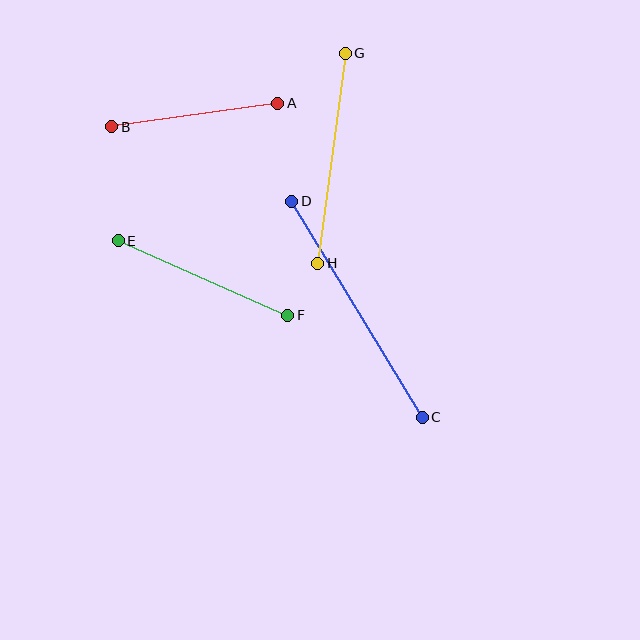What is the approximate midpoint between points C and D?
The midpoint is at approximately (357, 309) pixels.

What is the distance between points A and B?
The distance is approximately 167 pixels.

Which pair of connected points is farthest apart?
Points C and D are farthest apart.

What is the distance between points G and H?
The distance is approximately 212 pixels.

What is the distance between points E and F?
The distance is approximately 185 pixels.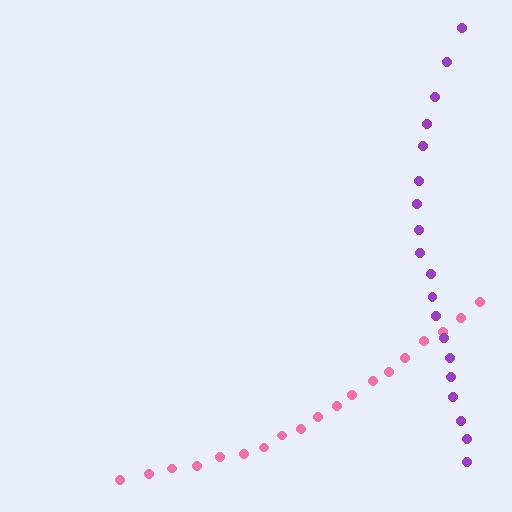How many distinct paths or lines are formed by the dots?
There are 2 distinct paths.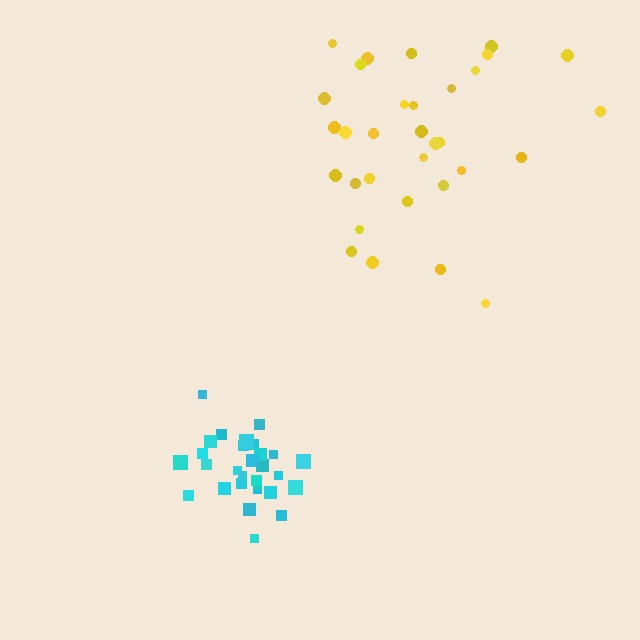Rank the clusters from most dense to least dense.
cyan, yellow.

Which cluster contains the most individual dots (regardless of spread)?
Yellow (32).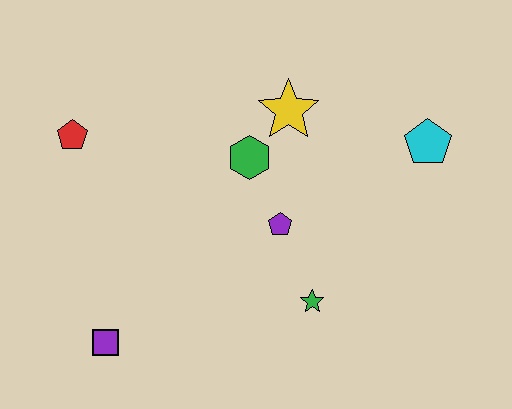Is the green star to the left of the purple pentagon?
No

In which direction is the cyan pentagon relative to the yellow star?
The cyan pentagon is to the right of the yellow star.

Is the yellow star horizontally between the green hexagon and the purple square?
No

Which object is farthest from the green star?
The red pentagon is farthest from the green star.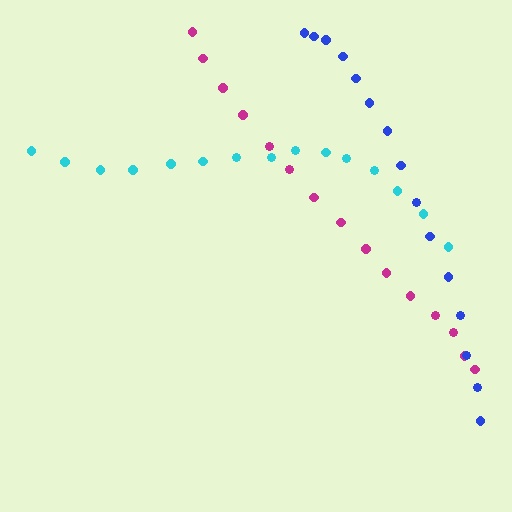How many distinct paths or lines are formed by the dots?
There are 3 distinct paths.